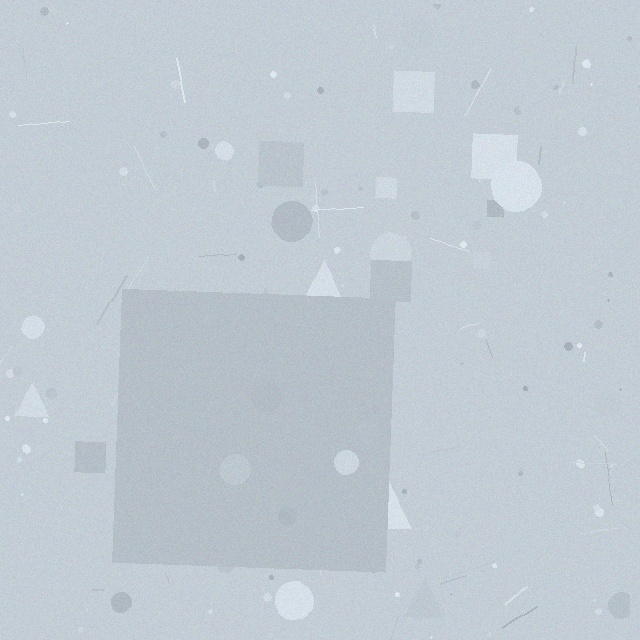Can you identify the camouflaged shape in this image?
The camouflaged shape is a square.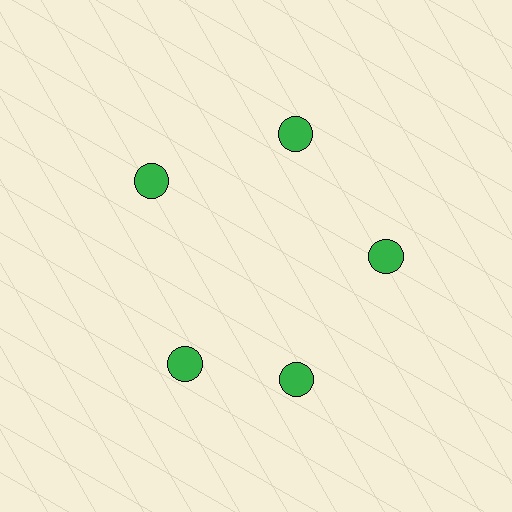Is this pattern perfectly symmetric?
No. The 5 green circles are arranged in a ring, but one element near the 8 o'clock position is rotated out of alignment along the ring, breaking the 5-fold rotational symmetry.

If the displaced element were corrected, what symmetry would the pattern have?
It would have 5-fold rotational symmetry — the pattern would map onto itself every 72 degrees.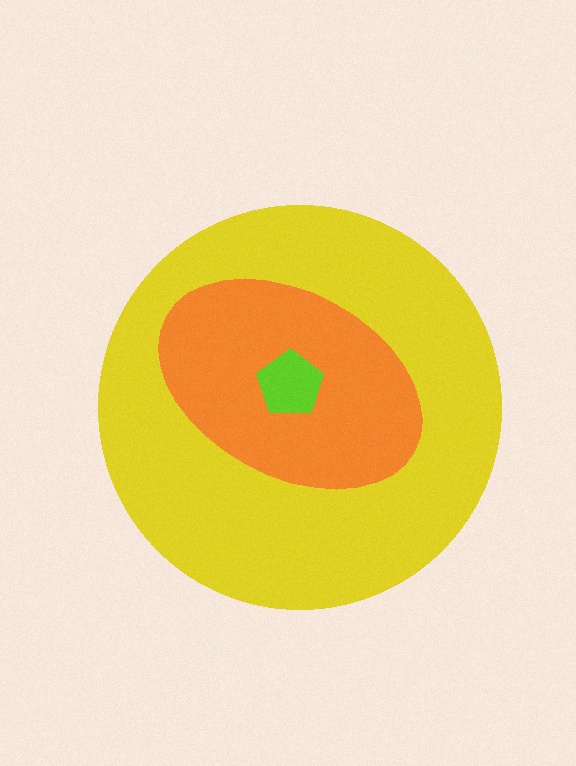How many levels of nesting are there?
3.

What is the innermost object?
The lime pentagon.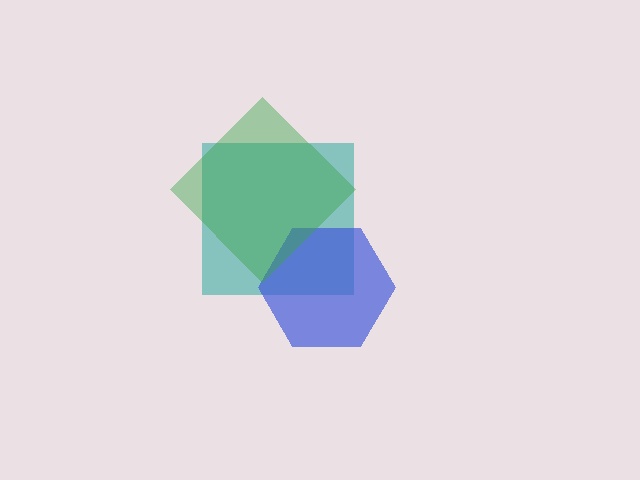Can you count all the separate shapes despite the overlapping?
Yes, there are 3 separate shapes.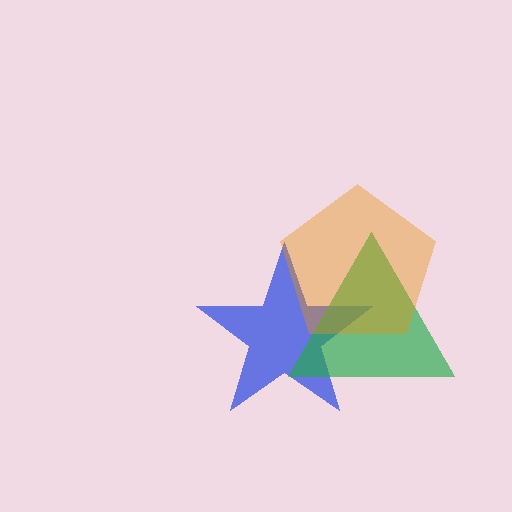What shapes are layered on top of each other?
The layered shapes are: a blue star, a green triangle, an orange pentagon.